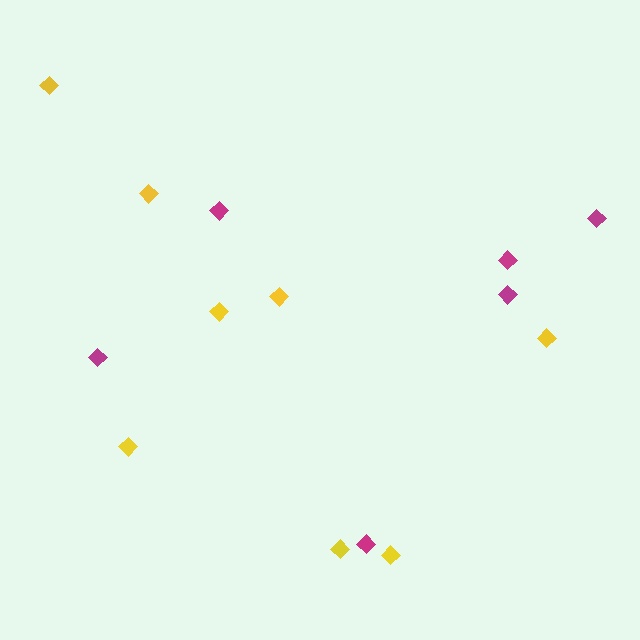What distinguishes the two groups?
There are 2 groups: one group of yellow diamonds (8) and one group of magenta diamonds (6).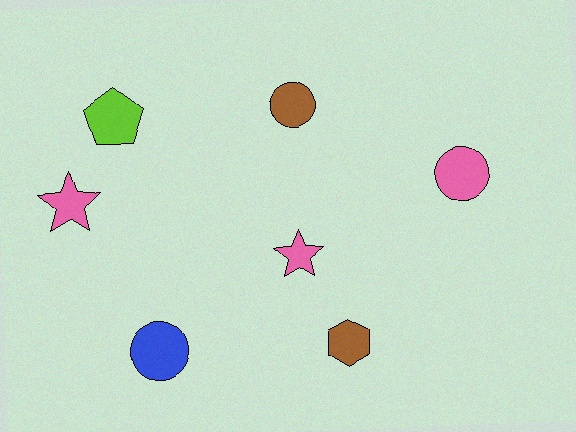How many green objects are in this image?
There are no green objects.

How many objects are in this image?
There are 7 objects.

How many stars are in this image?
There are 2 stars.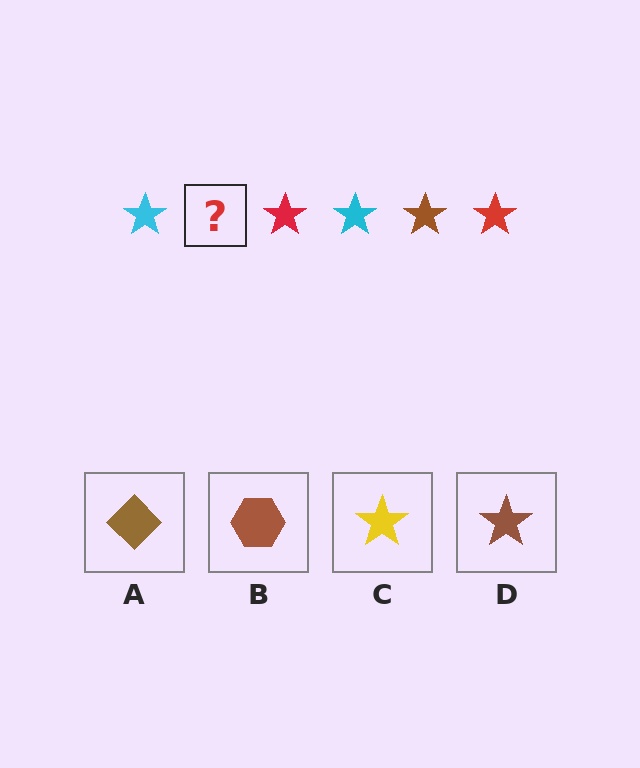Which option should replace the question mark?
Option D.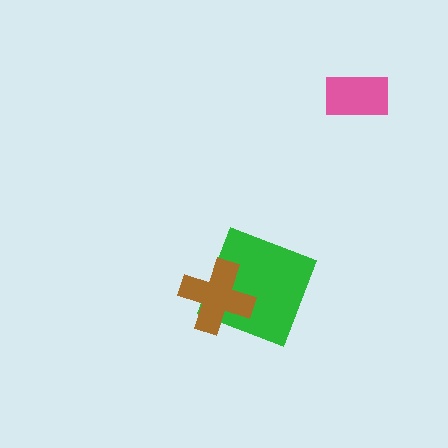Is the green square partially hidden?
Yes, it is partially covered by another shape.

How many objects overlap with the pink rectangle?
0 objects overlap with the pink rectangle.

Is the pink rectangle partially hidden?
No, no other shape covers it.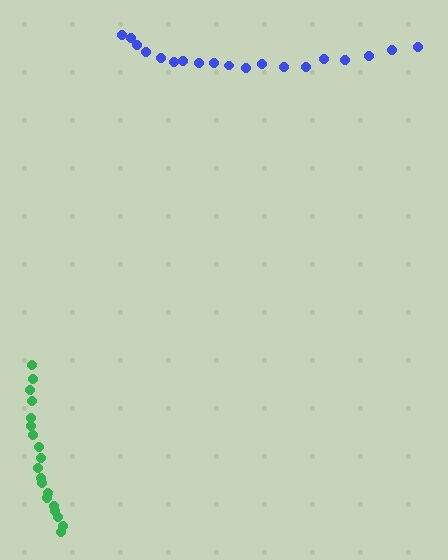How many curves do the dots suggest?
There are 2 distinct paths.